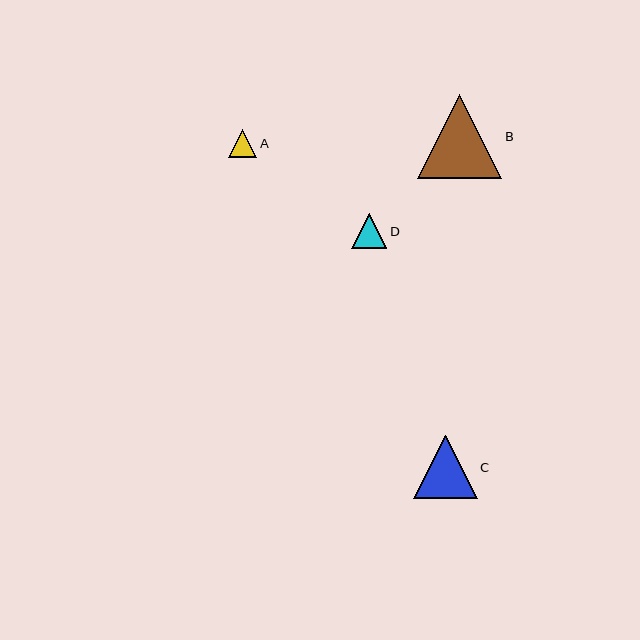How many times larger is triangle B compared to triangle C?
Triangle B is approximately 1.3 times the size of triangle C.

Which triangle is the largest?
Triangle B is the largest with a size of approximately 84 pixels.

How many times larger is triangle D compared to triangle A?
Triangle D is approximately 1.2 times the size of triangle A.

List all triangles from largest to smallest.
From largest to smallest: B, C, D, A.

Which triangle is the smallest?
Triangle A is the smallest with a size of approximately 28 pixels.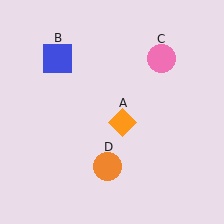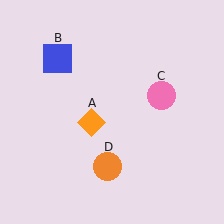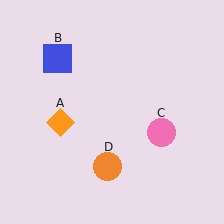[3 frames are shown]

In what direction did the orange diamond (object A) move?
The orange diamond (object A) moved left.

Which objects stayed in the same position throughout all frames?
Blue square (object B) and orange circle (object D) remained stationary.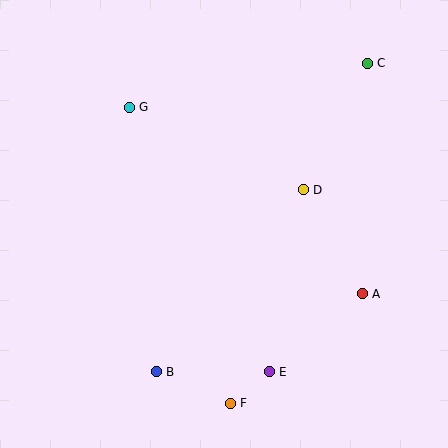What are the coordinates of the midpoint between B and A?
The midpoint between B and A is at (259, 333).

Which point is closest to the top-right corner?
Point C is closest to the top-right corner.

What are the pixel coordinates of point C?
Point C is at (367, 63).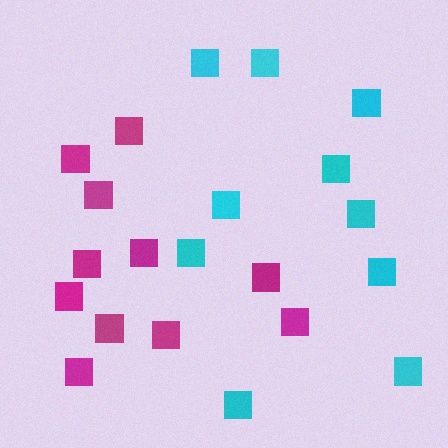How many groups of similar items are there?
There are 2 groups: one group of magenta squares (11) and one group of cyan squares (10).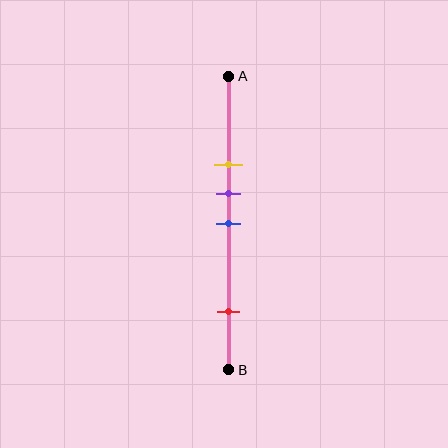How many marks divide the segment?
There are 4 marks dividing the segment.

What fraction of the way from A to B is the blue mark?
The blue mark is approximately 50% (0.5) of the way from A to B.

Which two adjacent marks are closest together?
The purple and blue marks are the closest adjacent pair.